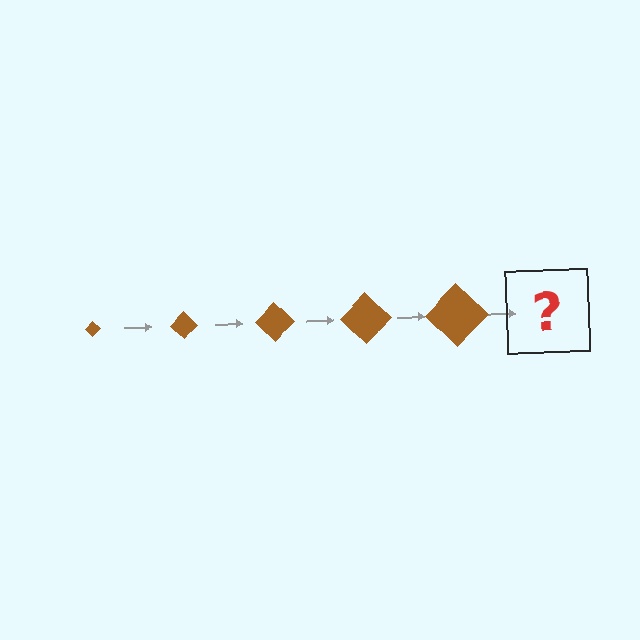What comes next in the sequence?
The next element should be a brown diamond, larger than the previous one.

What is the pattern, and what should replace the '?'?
The pattern is that the diamond gets progressively larger each step. The '?' should be a brown diamond, larger than the previous one.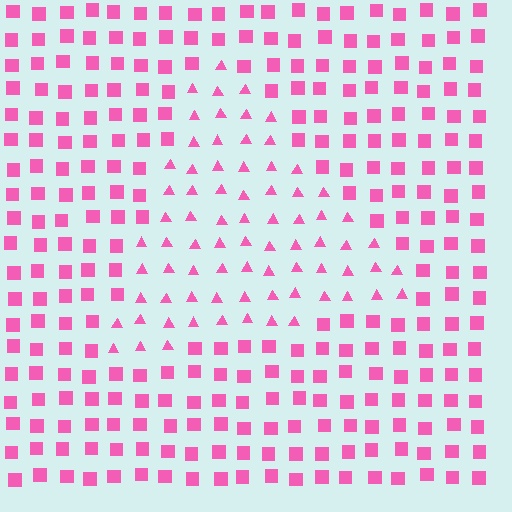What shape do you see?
I see a triangle.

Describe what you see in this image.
The image is filled with small pink elements arranged in a uniform grid. A triangle-shaped region contains triangles, while the surrounding area contains squares. The boundary is defined purely by the change in element shape.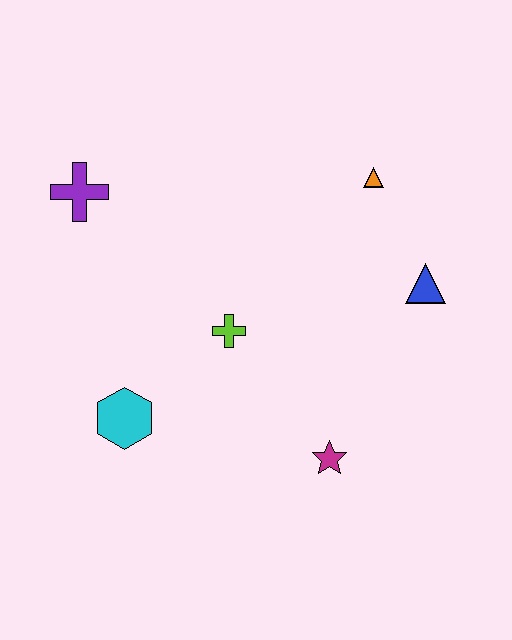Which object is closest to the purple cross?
The lime cross is closest to the purple cross.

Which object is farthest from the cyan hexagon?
The orange triangle is farthest from the cyan hexagon.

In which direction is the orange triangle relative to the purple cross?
The orange triangle is to the right of the purple cross.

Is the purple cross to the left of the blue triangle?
Yes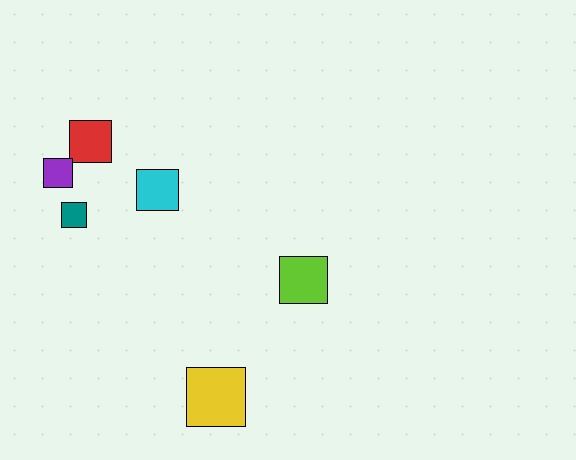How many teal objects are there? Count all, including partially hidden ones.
There is 1 teal object.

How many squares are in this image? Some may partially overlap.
There are 6 squares.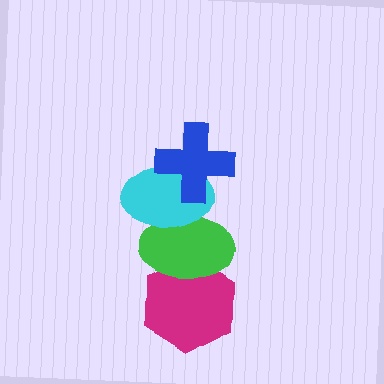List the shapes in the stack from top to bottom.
From top to bottom: the blue cross, the cyan ellipse, the green ellipse, the magenta hexagon.